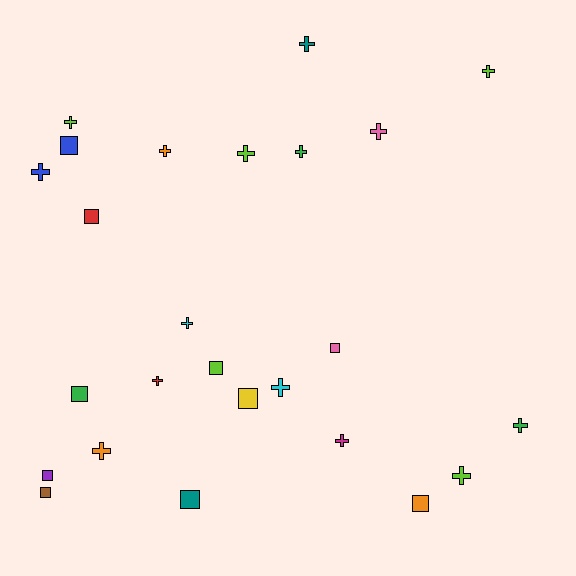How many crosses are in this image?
There are 15 crosses.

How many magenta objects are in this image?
There is 1 magenta object.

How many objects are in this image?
There are 25 objects.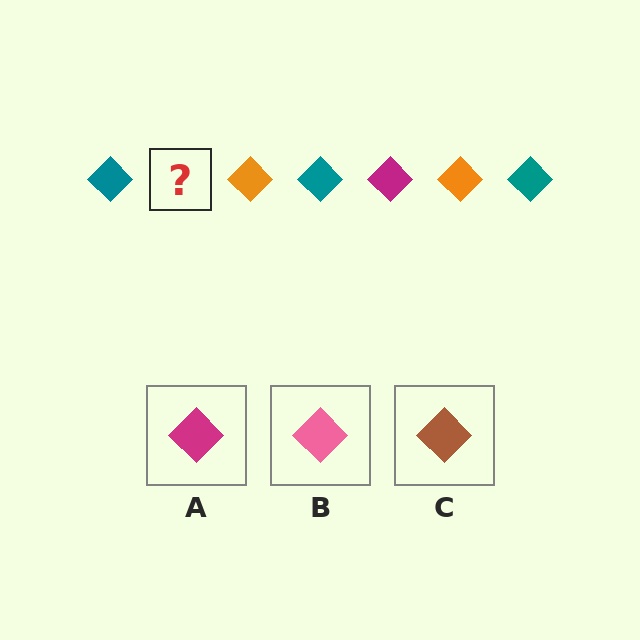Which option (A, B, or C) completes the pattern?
A.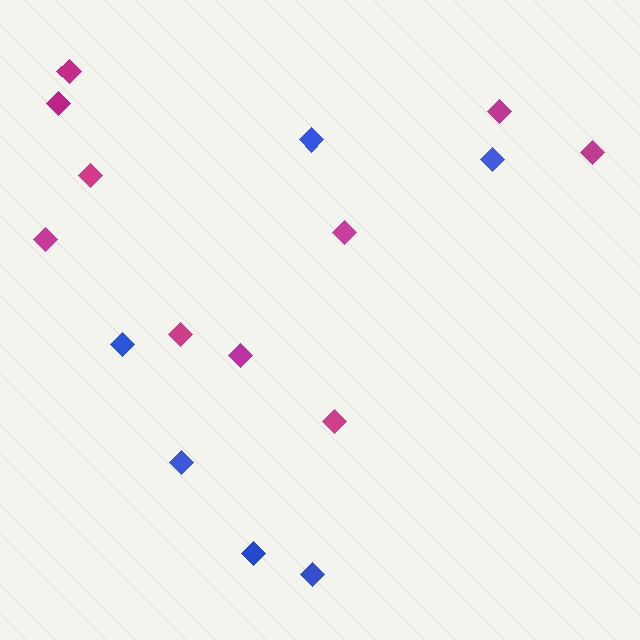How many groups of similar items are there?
There are 2 groups: one group of blue diamonds (6) and one group of magenta diamonds (10).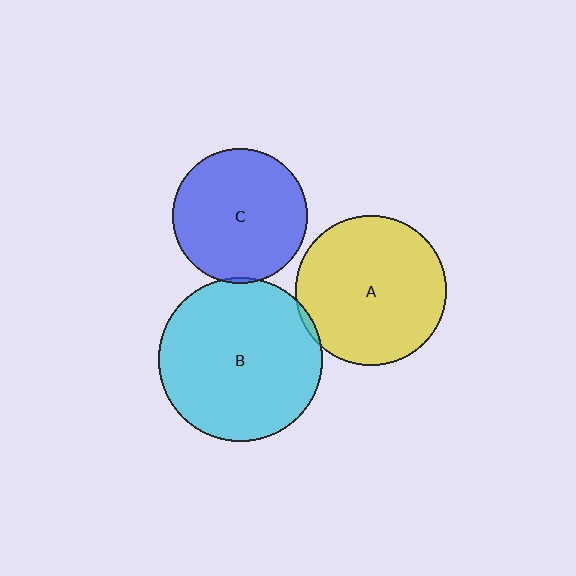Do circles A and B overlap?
Yes.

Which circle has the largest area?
Circle B (cyan).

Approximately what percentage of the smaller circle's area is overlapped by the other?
Approximately 5%.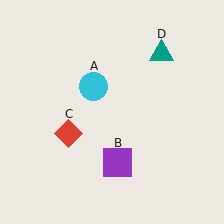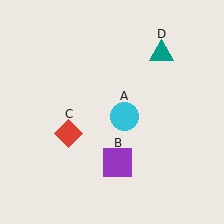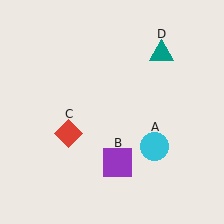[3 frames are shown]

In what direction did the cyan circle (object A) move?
The cyan circle (object A) moved down and to the right.